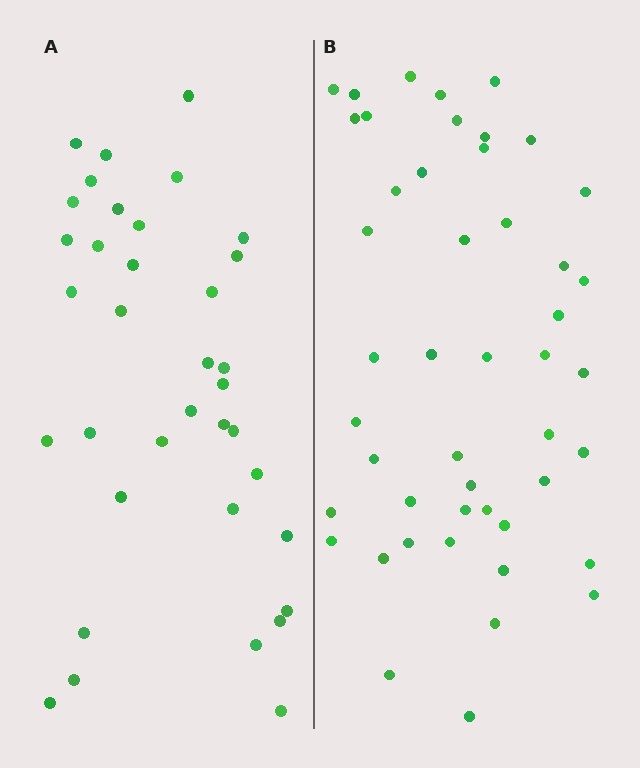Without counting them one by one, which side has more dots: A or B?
Region B (the right region) has more dots.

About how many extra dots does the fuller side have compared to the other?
Region B has roughly 12 or so more dots than region A.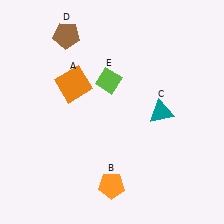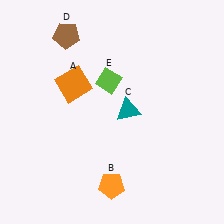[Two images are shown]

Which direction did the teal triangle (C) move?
The teal triangle (C) moved left.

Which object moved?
The teal triangle (C) moved left.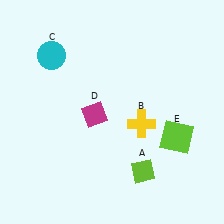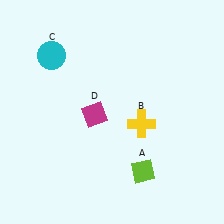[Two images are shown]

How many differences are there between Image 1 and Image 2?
There is 1 difference between the two images.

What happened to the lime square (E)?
The lime square (E) was removed in Image 2. It was in the bottom-right area of Image 1.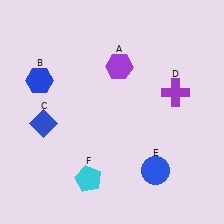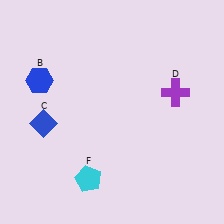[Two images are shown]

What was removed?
The purple hexagon (A), the blue circle (E) were removed in Image 2.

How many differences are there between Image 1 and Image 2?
There are 2 differences between the two images.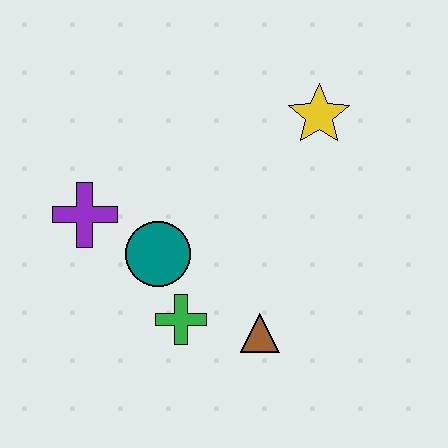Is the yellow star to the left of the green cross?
No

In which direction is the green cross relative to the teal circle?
The green cross is below the teal circle.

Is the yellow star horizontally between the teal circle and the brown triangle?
No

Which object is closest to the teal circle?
The green cross is closest to the teal circle.